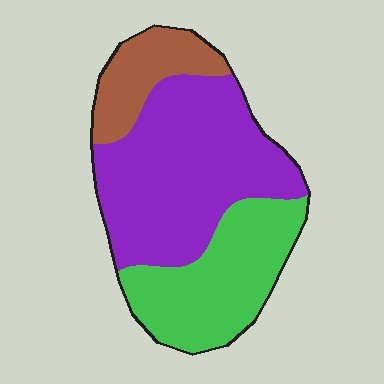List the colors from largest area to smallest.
From largest to smallest: purple, green, brown.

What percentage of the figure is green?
Green covers about 30% of the figure.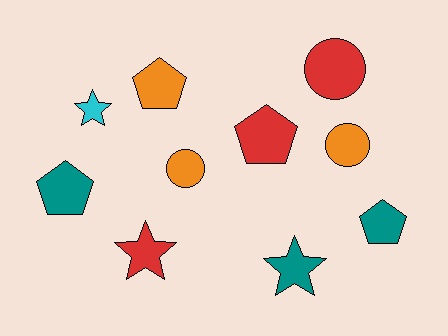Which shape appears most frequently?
Pentagon, with 4 objects.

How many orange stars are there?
There are no orange stars.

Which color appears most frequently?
Orange, with 3 objects.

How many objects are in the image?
There are 10 objects.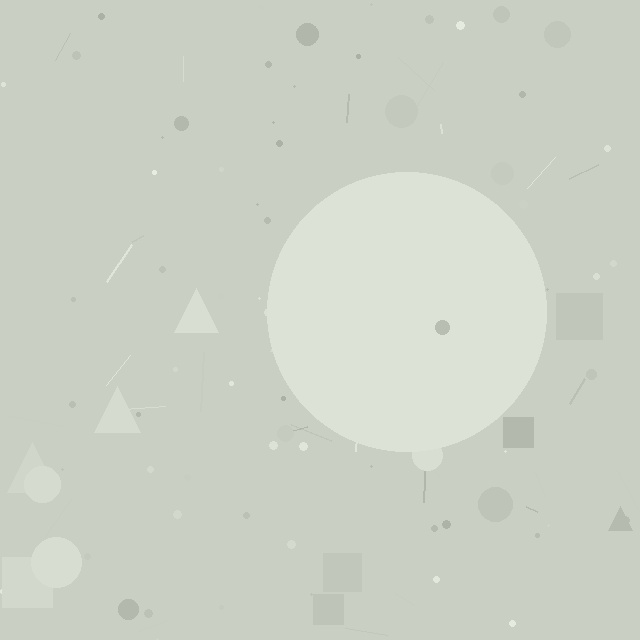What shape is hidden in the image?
A circle is hidden in the image.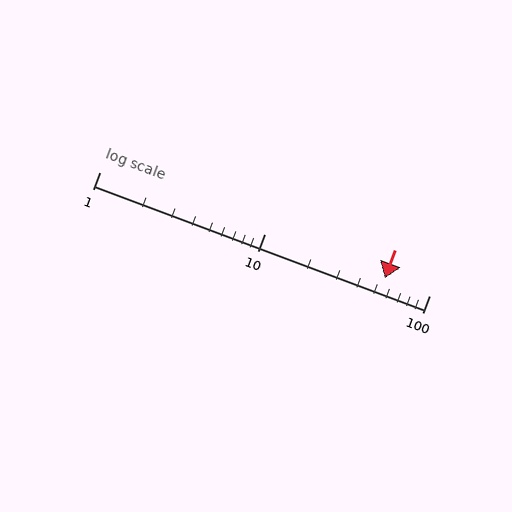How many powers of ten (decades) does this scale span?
The scale spans 2 decades, from 1 to 100.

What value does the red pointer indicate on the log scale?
The pointer indicates approximately 54.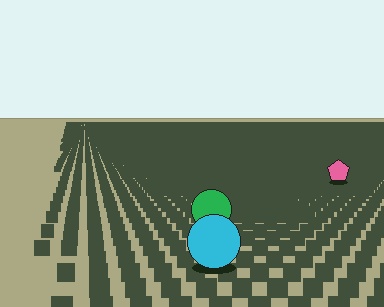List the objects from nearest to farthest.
From nearest to farthest: the cyan circle, the green circle, the pink pentagon.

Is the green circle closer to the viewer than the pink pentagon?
Yes. The green circle is closer — you can tell from the texture gradient: the ground texture is coarser near it.